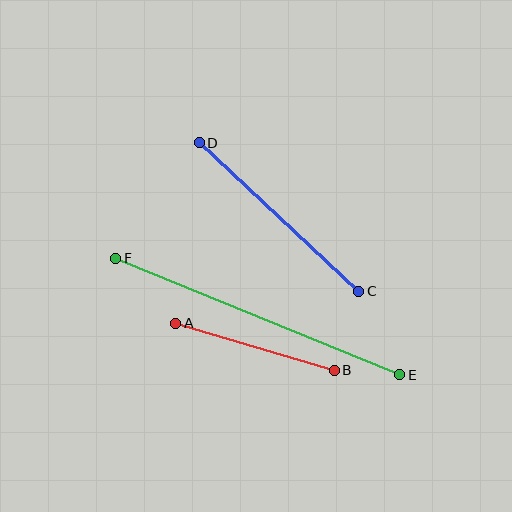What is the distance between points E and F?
The distance is approximately 307 pixels.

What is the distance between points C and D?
The distance is approximately 218 pixels.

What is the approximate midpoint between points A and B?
The midpoint is at approximately (255, 347) pixels.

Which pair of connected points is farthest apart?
Points E and F are farthest apart.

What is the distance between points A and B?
The distance is approximately 165 pixels.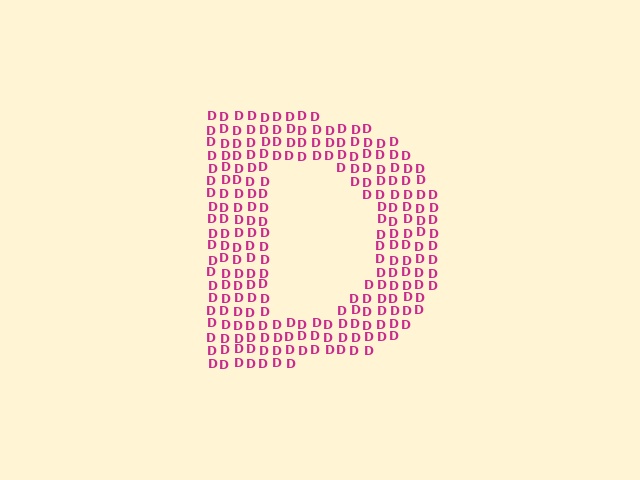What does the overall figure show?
The overall figure shows the letter D.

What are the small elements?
The small elements are letter D's.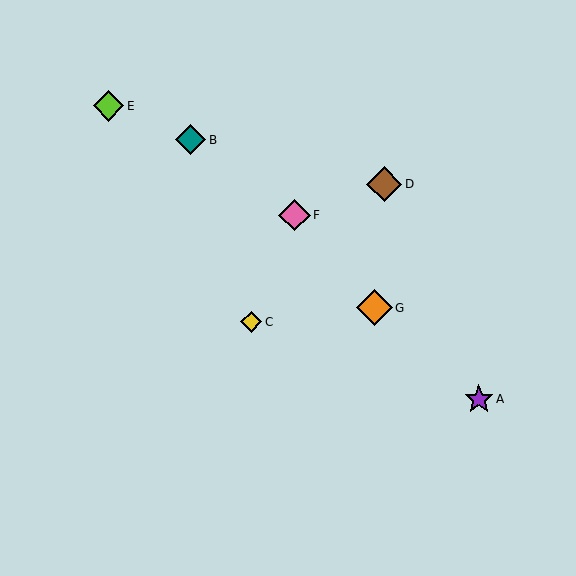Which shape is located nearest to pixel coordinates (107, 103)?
The lime diamond (labeled E) at (109, 106) is nearest to that location.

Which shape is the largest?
The orange diamond (labeled G) is the largest.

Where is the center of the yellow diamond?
The center of the yellow diamond is at (251, 322).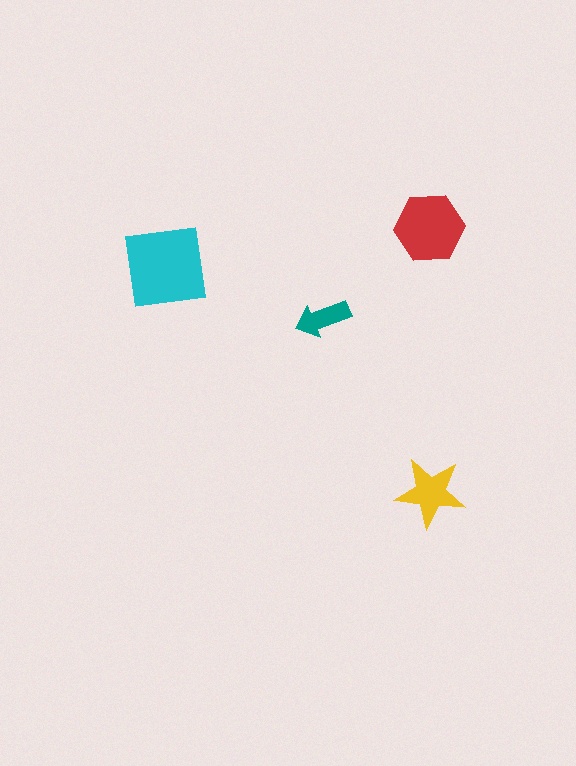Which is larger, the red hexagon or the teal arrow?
The red hexagon.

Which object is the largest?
The cyan square.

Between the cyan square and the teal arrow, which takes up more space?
The cyan square.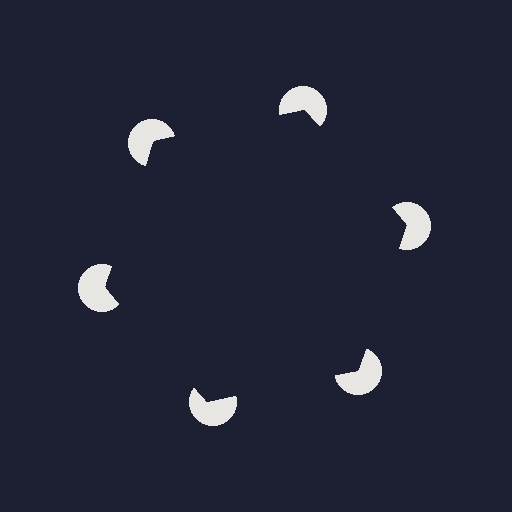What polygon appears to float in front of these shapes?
An illusory hexagon — its edges are inferred from the aligned wedge cuts in the pac-man discs, not physically drawn.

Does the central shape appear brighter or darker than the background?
It typically appears slightly darker than the background, even though no actual brightness change is drawn.